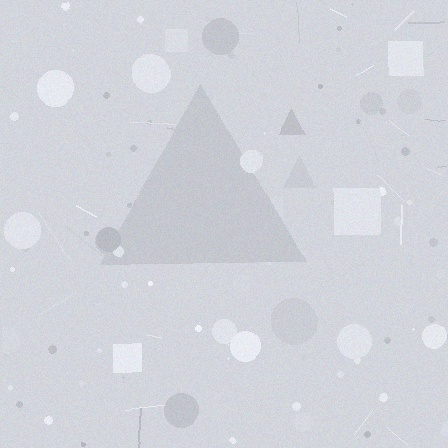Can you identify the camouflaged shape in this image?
The camouflaged shape is a triangle.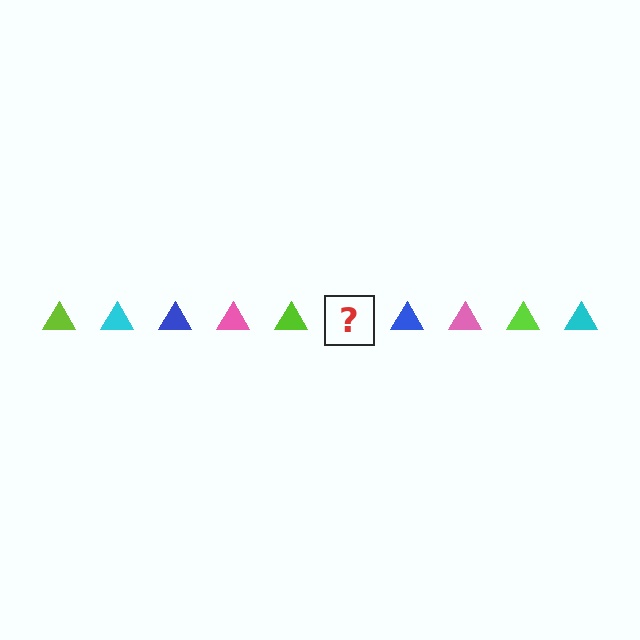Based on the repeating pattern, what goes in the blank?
The blank should be a cyan triangle.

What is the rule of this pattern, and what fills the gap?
The rule is that the pattern cycles through lime, cyan, blue, pink triangles. The gap should be filled with a cyan triangle.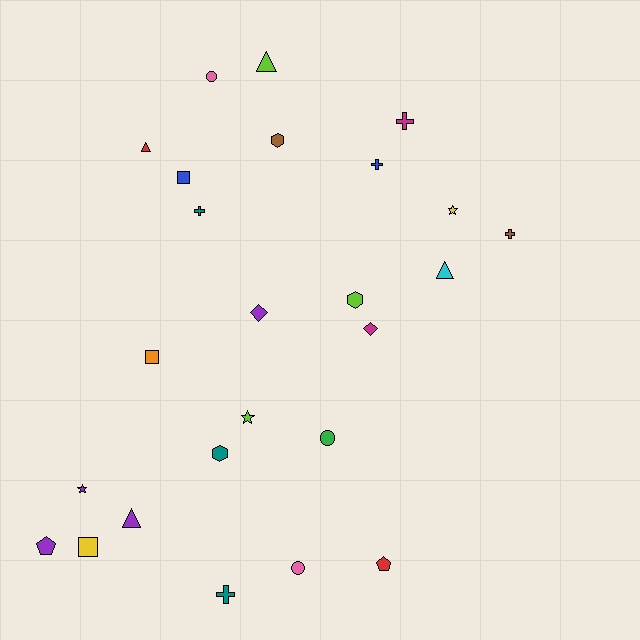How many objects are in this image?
There are 25 objects.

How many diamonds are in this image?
There are 2 diamonds.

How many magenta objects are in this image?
There are 2 magenta objects.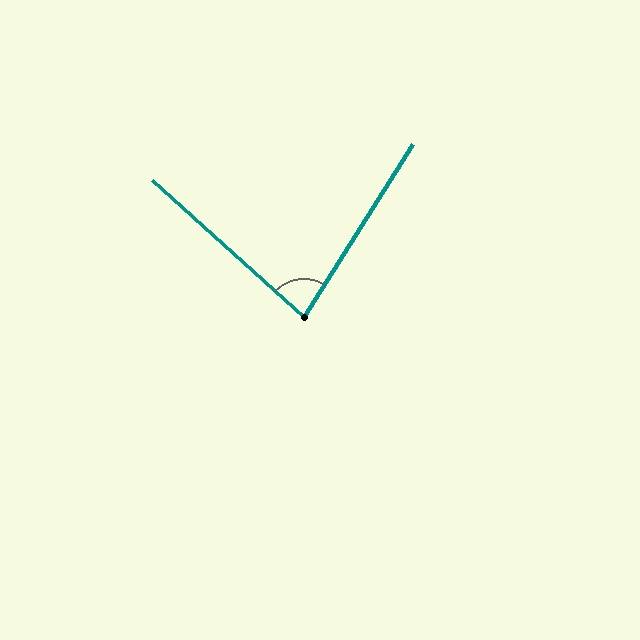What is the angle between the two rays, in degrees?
Approximately 80 degrees.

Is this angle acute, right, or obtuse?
It is acute.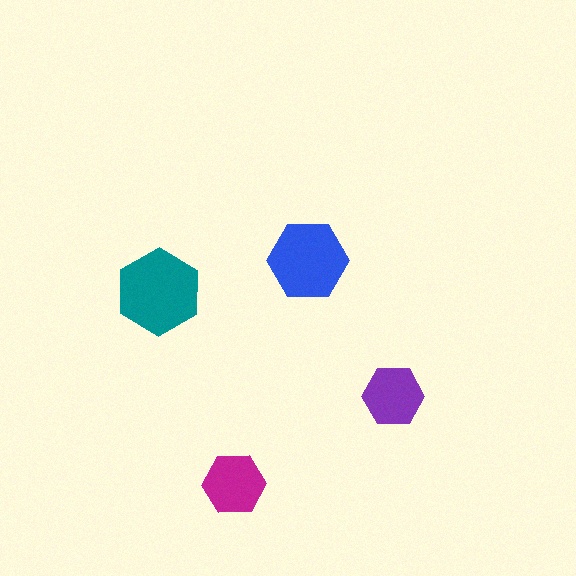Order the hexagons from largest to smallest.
the teal one, the blue one, the magenta one, the purple one.